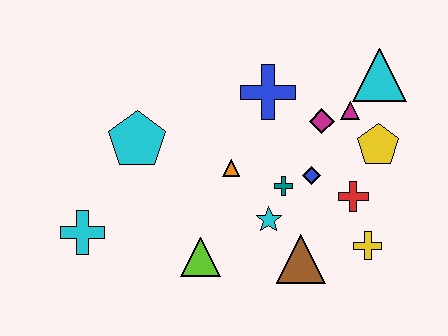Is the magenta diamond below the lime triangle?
No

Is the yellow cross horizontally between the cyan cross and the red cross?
No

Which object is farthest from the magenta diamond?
The cyan cross is farthest from the magenta diamond.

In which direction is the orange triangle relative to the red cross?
The orange triangle is to the left of the red cross.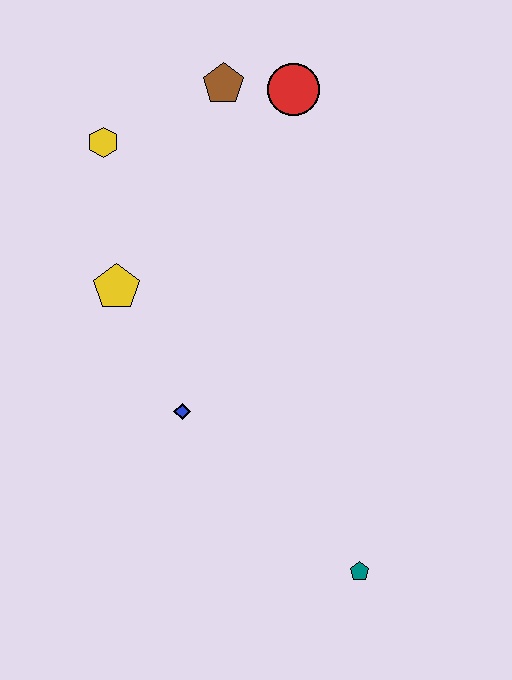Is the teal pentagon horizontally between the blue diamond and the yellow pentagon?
No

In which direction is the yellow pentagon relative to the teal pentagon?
The yellow pentagon is above the teal pentagon.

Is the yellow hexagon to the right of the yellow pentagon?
No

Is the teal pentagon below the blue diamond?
Yes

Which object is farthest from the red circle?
The teal pentagon is farthest from the red circle.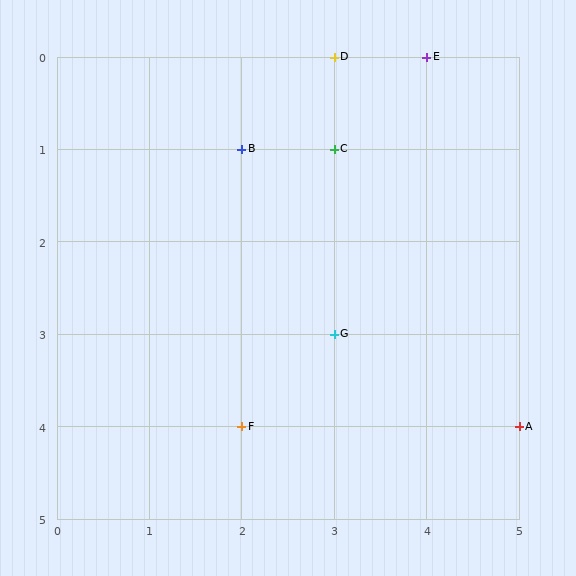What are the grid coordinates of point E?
Point E is at grid coordinates (4, 0).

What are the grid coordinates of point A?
Point A is at grid coordinates (5, 4).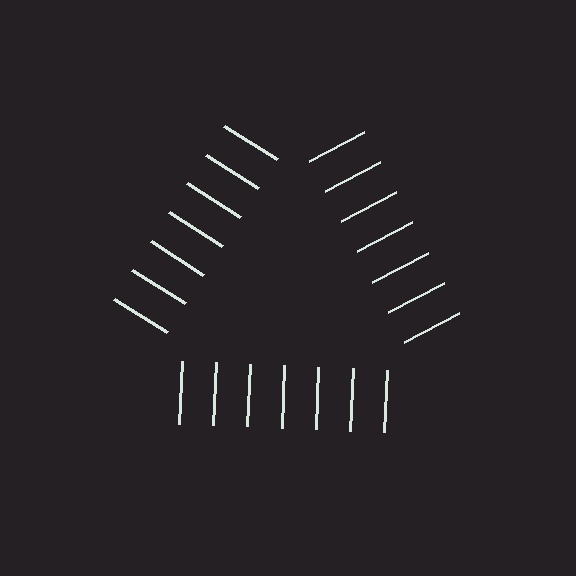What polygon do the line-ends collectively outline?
An illusory triangle — the line segments terminate on its edges but no continuous stroke is drawn.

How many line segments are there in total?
21 — 7 along each of the 3 edges.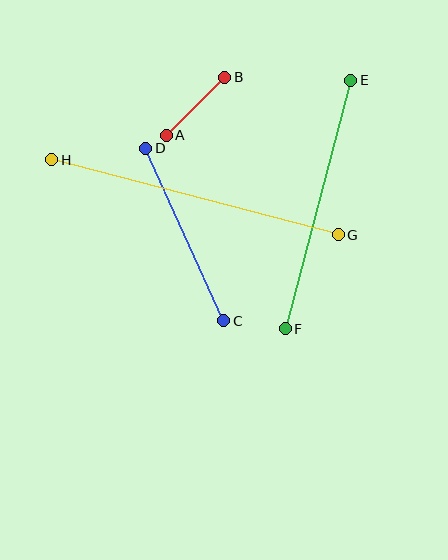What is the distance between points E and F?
The distance is approximately 257 pixels.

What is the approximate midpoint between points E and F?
The midpoint is at approximately (318, 204) pixels.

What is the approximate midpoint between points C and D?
The midpoint is at approximately (185, 234) pixels.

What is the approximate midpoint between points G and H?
The midpoint is at approximately (195, 197) pixels.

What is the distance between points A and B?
The distance is approximately 83 pixels.